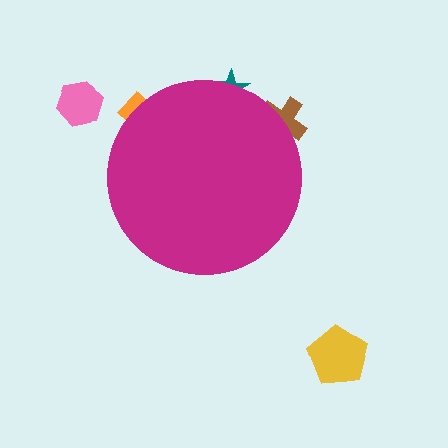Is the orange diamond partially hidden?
Yes, the orange diamond is partially hidden behind the magenta circle.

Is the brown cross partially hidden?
Yes, the brown cross is partially hidden behind the magenta circle.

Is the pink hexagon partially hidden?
No, the pink hexagon is fully visible.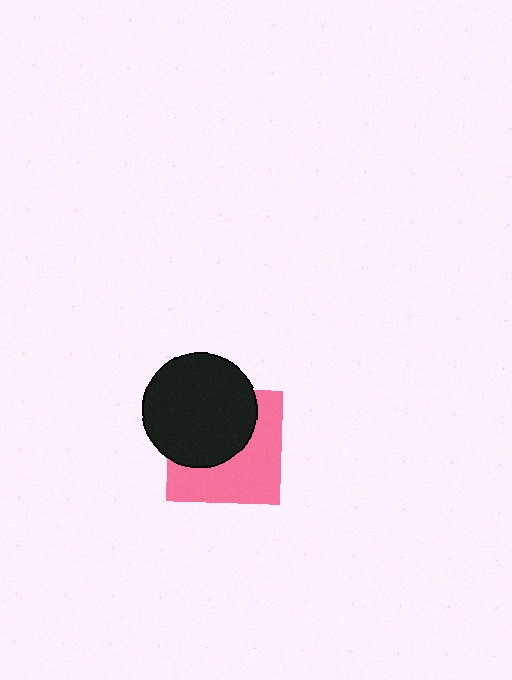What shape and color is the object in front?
The object in front is a black circle.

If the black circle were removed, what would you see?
You would see the complete pink square.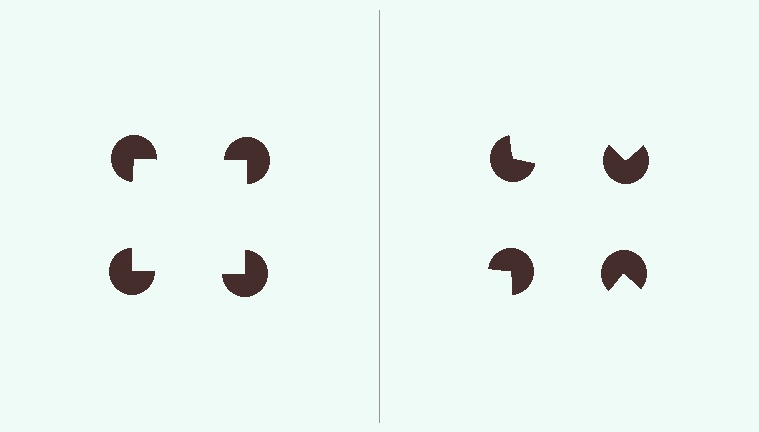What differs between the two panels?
The pac-man discs are positioned identically on both sides; only the wedge orientations differ. On the left they align to a square; on the right they are misaligned.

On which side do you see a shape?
An illusory square appears on the left side. On the right side the wedge cuts are rotated, so no coherent shape forms.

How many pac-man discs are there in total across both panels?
8 — 4 on each side.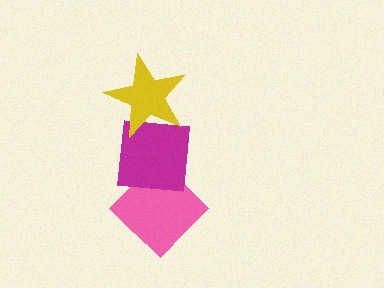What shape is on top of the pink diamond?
The magenta square is on top of the pink diamond.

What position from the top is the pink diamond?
The pink diamond is 3rd from the top.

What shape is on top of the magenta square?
The yellow star is on top of the magenta square.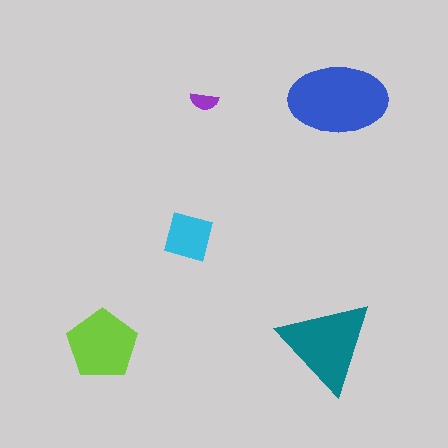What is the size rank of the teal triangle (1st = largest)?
2nd.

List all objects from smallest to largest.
The purple semicircle, the cyan square, the lime pentagon, the teal triangle, the blue ellipse.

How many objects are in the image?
There are 5 objects in the image.